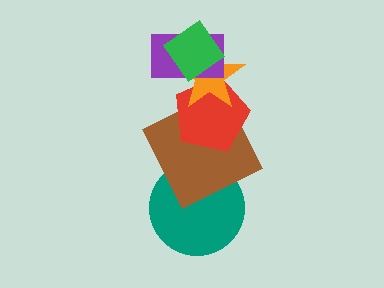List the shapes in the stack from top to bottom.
From top to bottom: the green diamond, the purple rectangle, the orange star, the red pentagon, the brown square, the teal circle.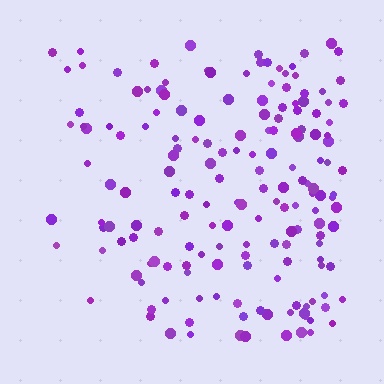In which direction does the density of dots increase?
From left to right, with the right side densest.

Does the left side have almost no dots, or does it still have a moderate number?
Still a moderate number, just noticeably fewer than the right.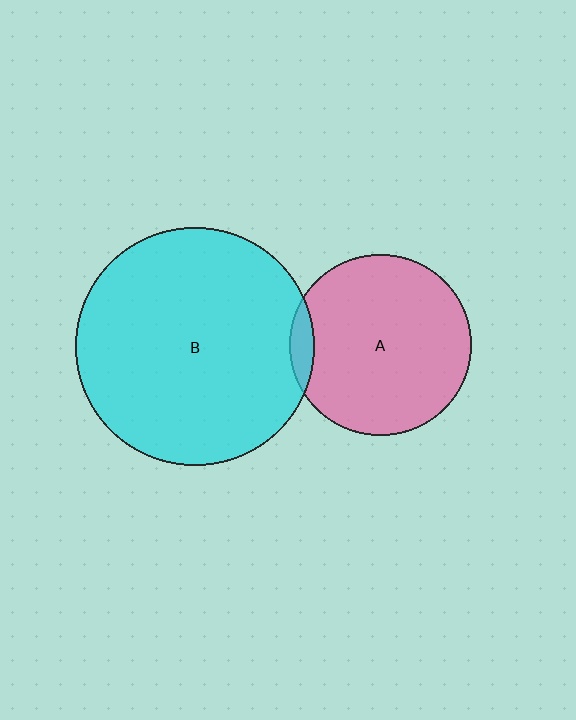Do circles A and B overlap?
Yes.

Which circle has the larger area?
Circle B (cyan).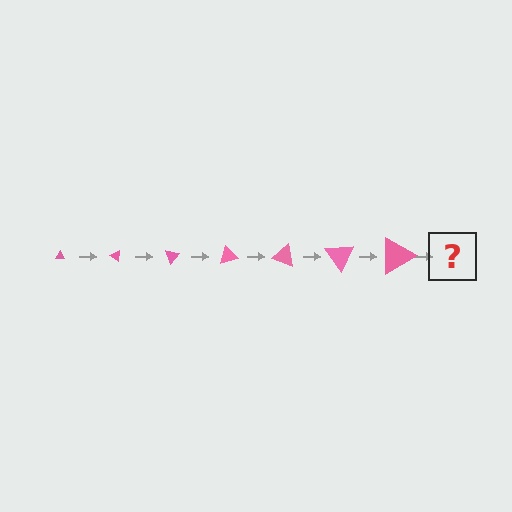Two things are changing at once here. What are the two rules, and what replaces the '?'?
The two rules are that the triangle grows larger each step and it rotates 35 degrees each step. The '?' should be a triangle, larger than the previous one and rotated 245 degrees from the start.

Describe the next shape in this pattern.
It should be a triangle, larger than the previous one and rotated 245 degrees from the start.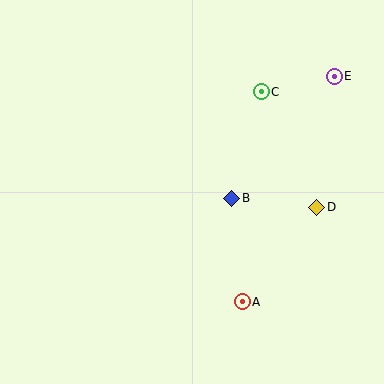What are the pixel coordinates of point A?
Point A is at (242, 302).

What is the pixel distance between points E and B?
The distance between E and B is 159 pixels.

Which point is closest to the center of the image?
Point B at (232, 198) is closest to the center.